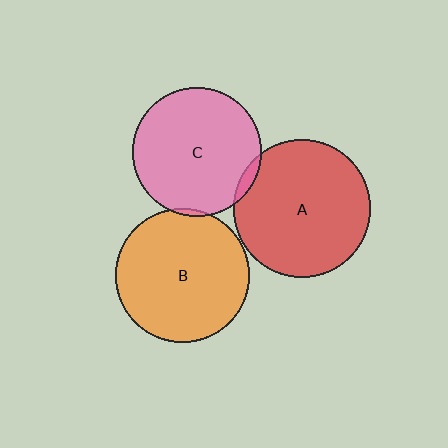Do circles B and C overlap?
Yes.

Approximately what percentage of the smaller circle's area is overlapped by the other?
Approximately 5%.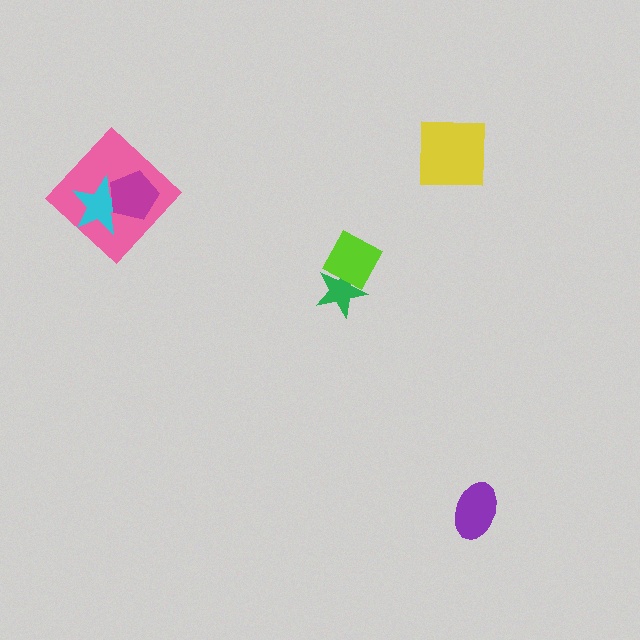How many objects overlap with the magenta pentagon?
2 objects overlap with the magenta pentagon.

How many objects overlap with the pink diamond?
2 objects overlap with the pink diamond.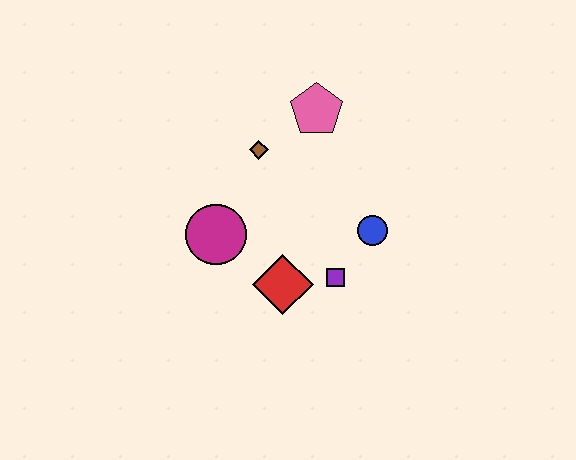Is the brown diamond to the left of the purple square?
Yes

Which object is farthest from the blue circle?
The magenta circle is farthest from the blue circle.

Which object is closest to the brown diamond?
The pink pentagon is closest to the brown diamond.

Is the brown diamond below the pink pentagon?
Yes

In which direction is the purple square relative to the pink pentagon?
The purple square is below the pink pentagon.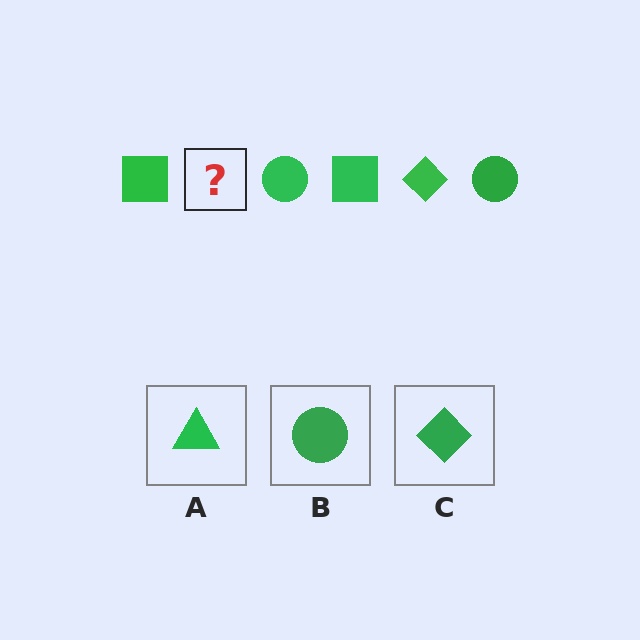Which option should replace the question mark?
Option C.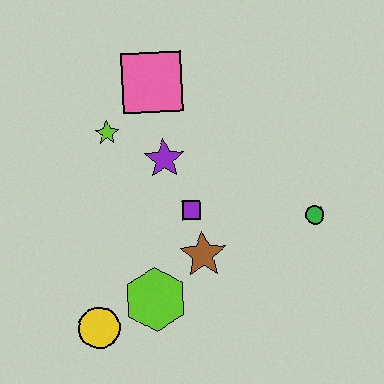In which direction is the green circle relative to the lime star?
The green circle is to the right of the lime star.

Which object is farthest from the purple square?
The yellow circle is farthest from the purple square.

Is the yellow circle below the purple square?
Yes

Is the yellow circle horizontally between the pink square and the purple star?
No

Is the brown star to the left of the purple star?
No